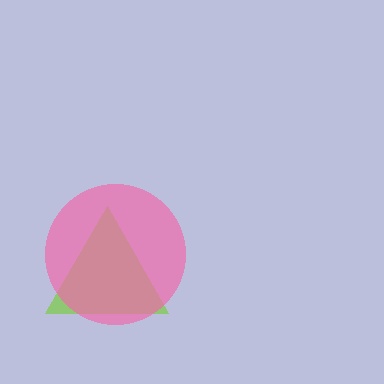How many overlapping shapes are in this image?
There are 2 overlapping shapes in the image.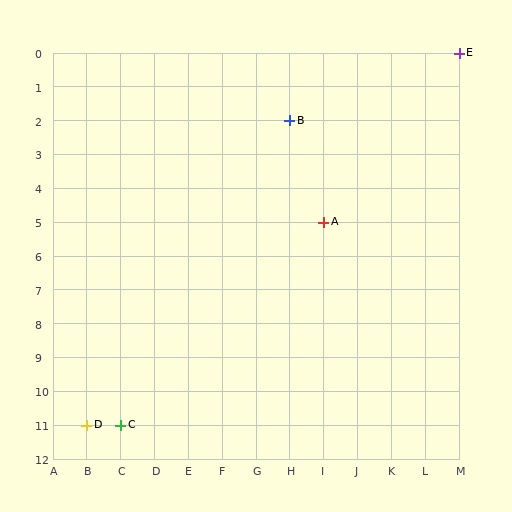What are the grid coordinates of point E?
Point E is at grid coordinates (M, 0).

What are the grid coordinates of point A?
Point A is at grid coordinates (I, 5).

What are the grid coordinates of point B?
Point B is at grid coordinates (H, 2).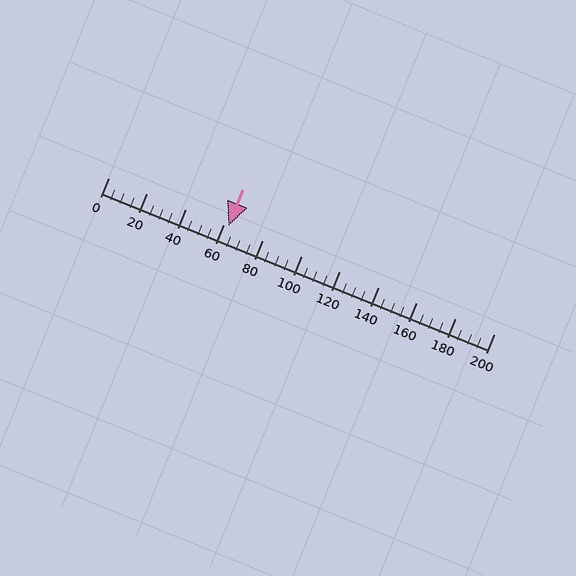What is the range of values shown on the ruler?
The ruler shows values from 0 to 200.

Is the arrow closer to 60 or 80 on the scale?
The arrow is closer to 60.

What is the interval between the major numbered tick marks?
The major tick marks are spaced 20 units apart.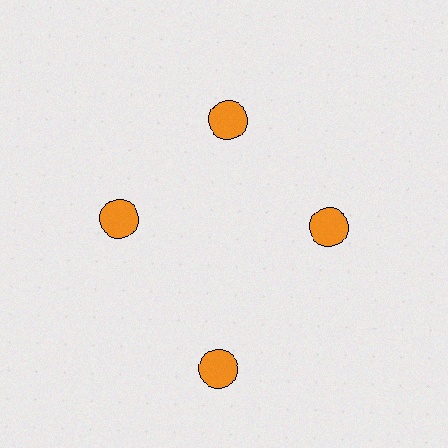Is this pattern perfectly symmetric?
No. The 4 orange circles are arranged in a ring, but one element near the 6 o'clock position is pushed outward from the center, breaking the 4-fold rotational symmetry.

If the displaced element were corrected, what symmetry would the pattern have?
It would have 4-fold rotational symmetry — the pattern would map onto itself every 90 degrees.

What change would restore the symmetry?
The symmetry would be restored by moving it inward, back onto the ring so that all 4 circles sit at equal angles and equal distance from the center.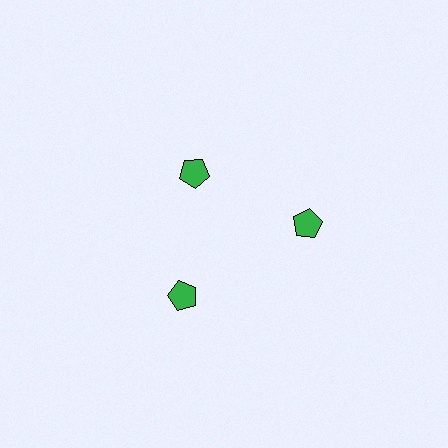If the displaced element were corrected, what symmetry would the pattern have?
It would have 3-fold rotational symmetry — the pattern would map onto itself every 120 degrees.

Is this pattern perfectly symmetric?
No. The 3 green pentagons are arranged in a ring, but one element near the 11 o'clock position is pulled inward toward the center, breaking the 3-fold rotational symmetry.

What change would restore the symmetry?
The symmetry would be restored by moving it outward, back onto the ring so that all 3 pentagons sit at equal angles and equal distance from the center.